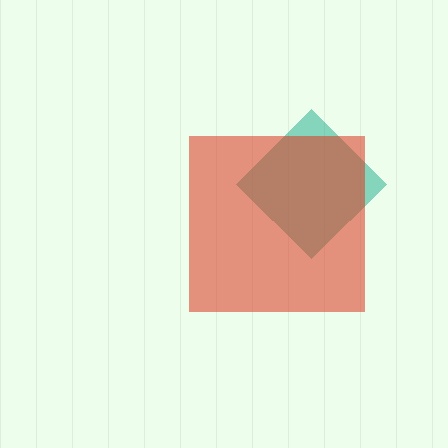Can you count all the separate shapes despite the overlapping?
Yes, there are 2 separate shapes.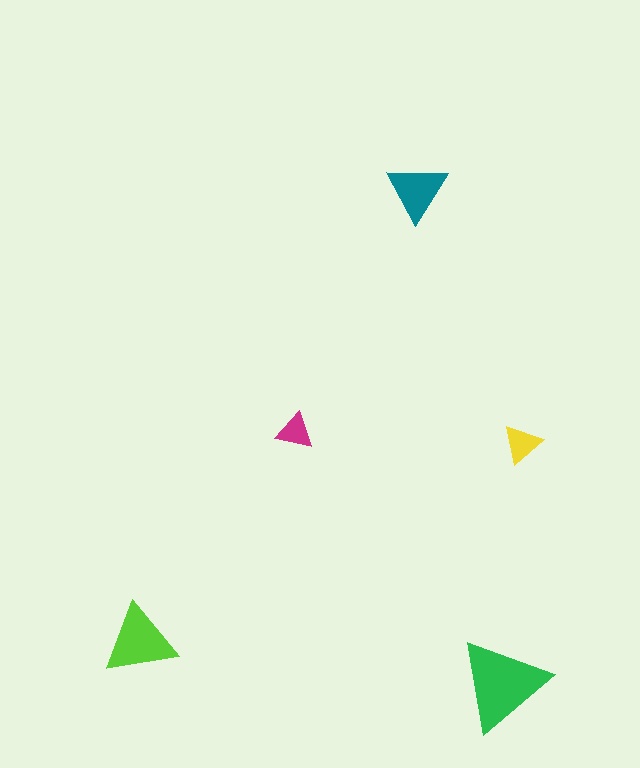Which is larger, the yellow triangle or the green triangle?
The green one.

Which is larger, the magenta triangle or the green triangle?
The green one.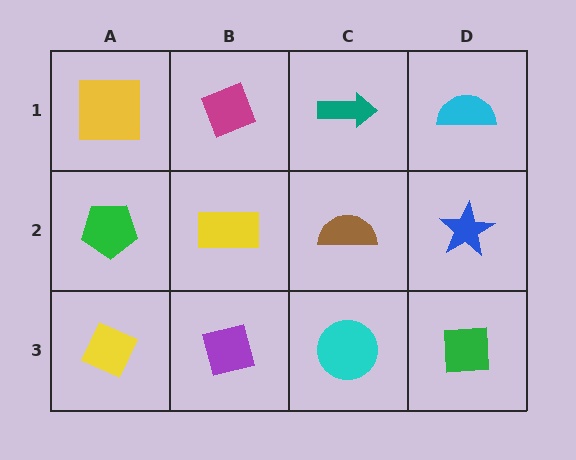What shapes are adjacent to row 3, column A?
A green pentagon (row 2, column A), a purple square (row 3, column B).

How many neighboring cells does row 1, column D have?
2.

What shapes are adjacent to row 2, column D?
A cyan semicircle (row 1, column D), a green square (row 3, column D), a brown semicircle (row 2, column C).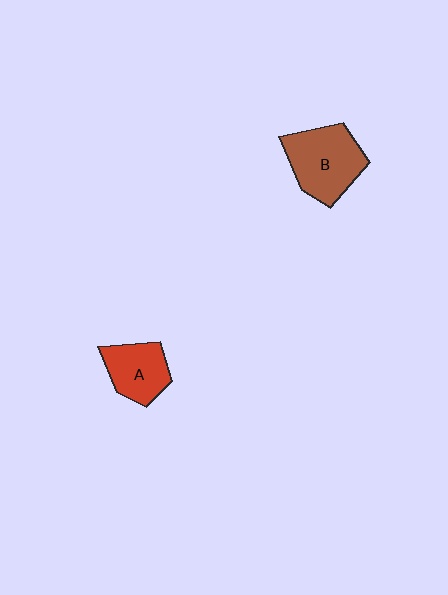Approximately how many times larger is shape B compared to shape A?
Approximately 1.4 times.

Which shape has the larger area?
Shape B (brown).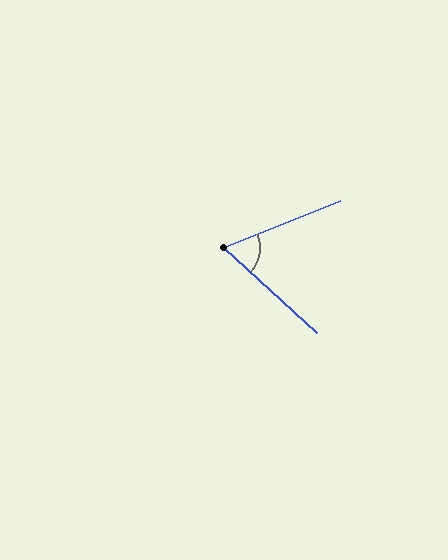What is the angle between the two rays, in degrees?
Approximately 65 degrees.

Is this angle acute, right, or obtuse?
It is acute.